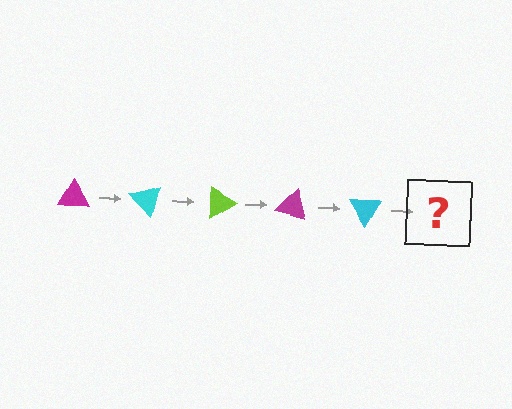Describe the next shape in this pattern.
It should be a lime triangle, rotated 225 degrees from the start.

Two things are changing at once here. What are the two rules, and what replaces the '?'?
The two rules are that it rotates 45 degrees each step and the color cycles through magenta, cyan, and lime. The '?' should be a lime triangle, rotated 225 degrees from the start.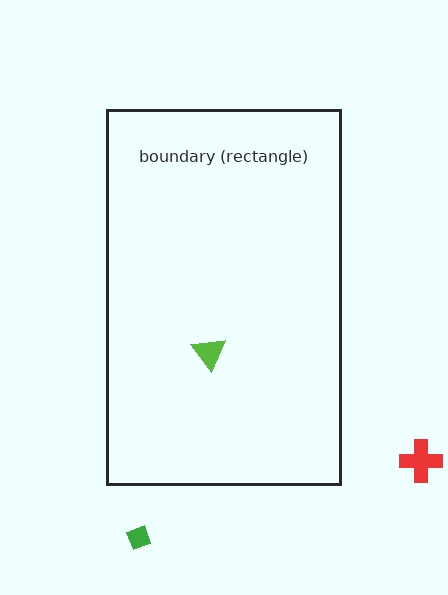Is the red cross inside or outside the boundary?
Outside.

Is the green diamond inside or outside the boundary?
Outside.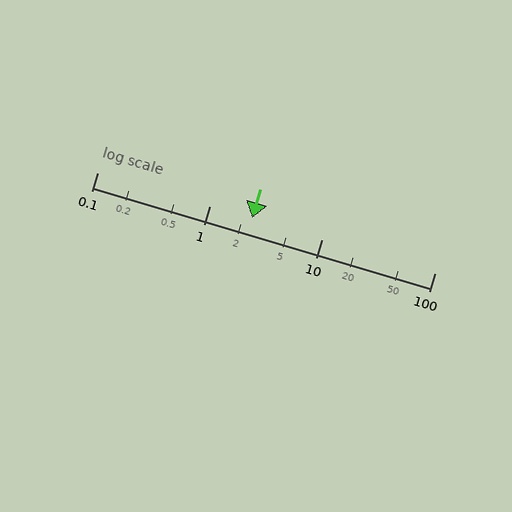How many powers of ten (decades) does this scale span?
The scale spans 3 decades, from 0.1 to 100.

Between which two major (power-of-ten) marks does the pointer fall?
The pointer is between 1 and 10.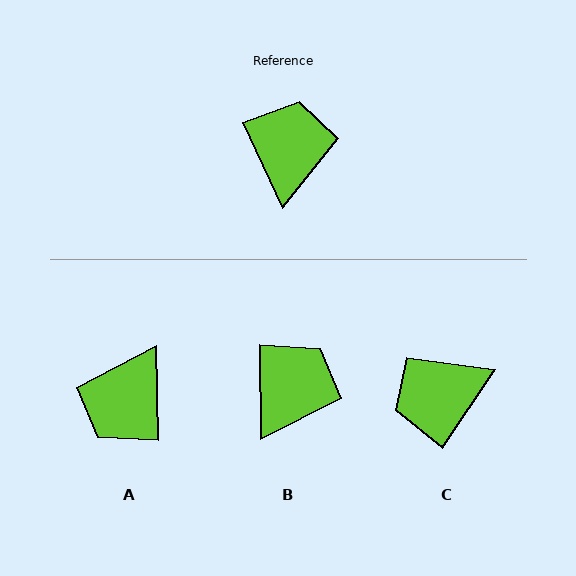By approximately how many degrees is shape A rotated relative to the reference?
Approximately 156 degrees counter-clockwise.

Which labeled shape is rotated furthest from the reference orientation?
A, about 156 degrees away.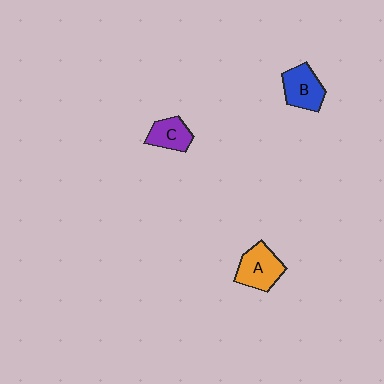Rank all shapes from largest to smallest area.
From largest to smallest: A (orange), B (blue), C (purple).